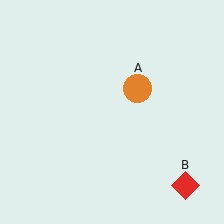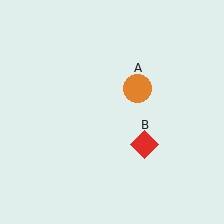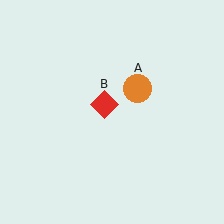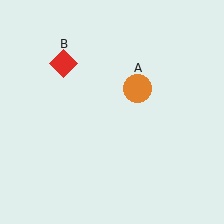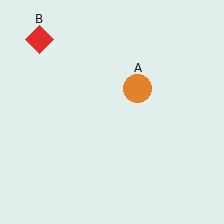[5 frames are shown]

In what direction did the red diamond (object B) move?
The red diamond (object B) moved up and to the left.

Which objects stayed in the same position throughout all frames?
Orange circle (object A) remained stationary.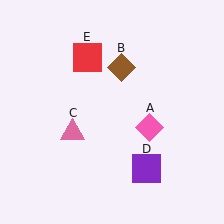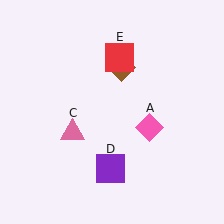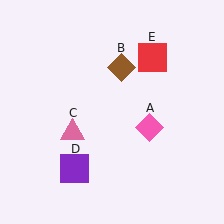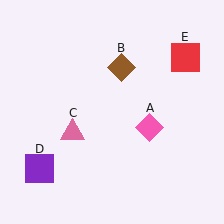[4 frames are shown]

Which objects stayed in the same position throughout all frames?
Pink diamond (object A) and brown diamond (object B) and pink triangle (object C) remained stationary.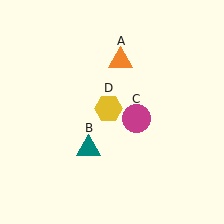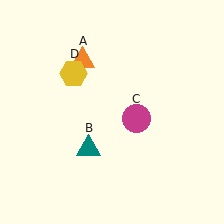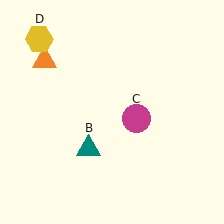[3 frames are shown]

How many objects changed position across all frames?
2 objects changed position: orange triangle (object A), yellow hexagon (object D).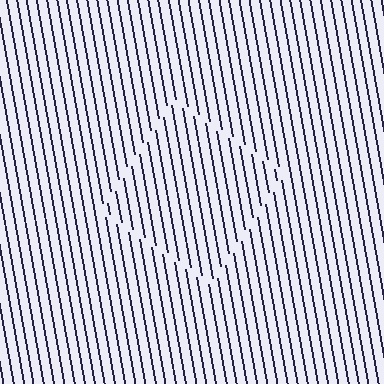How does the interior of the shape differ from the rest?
The interior of the shape contains the same grating, shifted by half a period — the contour is defined by the phase discontinuity where line-ends from the inner and outer gratings abut.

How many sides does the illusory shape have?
4 sides — the line-ends trace a square.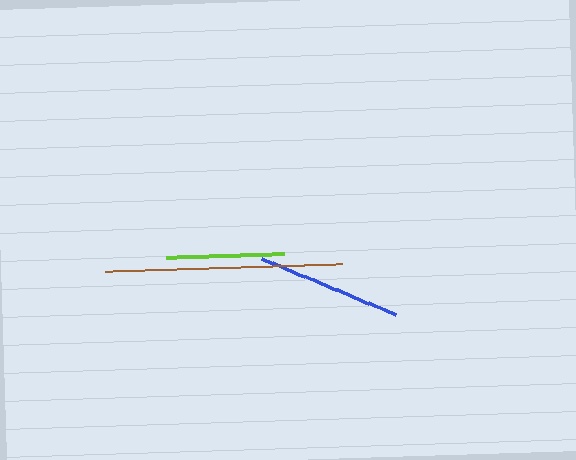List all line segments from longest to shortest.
From longest to shortest: brown, blue, lime.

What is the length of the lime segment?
The lime segment is approximately 117 pixels long.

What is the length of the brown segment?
The brown segment is approximately 237 pixels long.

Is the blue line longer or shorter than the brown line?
The brown line is longer than the blue line.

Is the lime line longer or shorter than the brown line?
The brown line is longer than the lime line.